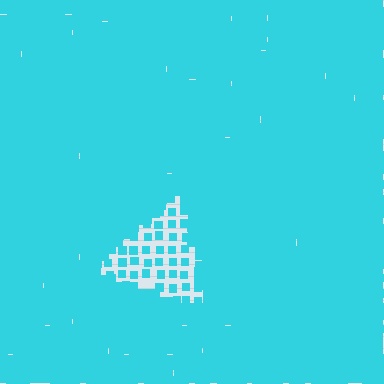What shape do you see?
I see a triangle.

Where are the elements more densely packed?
The elements are more densely packed outside the triangle boundary.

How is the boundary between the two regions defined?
The boundary is defined by a change in element density (approximately 3.1x ratio). All elements are the same color, size, and shape.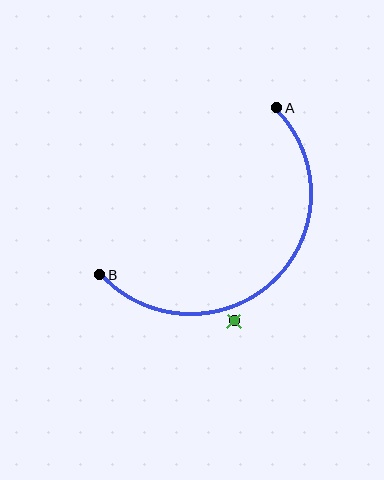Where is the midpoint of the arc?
The arc midpoint is the point on the curve farthest from the straight line joining A and B. It sits below and to the right of that line.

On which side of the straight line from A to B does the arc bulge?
The arc bulges below and to the right of the straight line connecting A and B.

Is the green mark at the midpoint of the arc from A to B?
No — the green mark does not lie on the arc at all. It sits slightly outside the curve.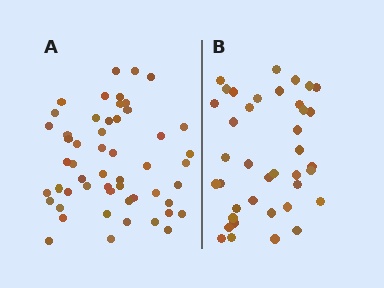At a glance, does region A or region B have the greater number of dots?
Region A (the left region) has more dots.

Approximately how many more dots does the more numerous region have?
Region A has approximately 15 more dots than region B.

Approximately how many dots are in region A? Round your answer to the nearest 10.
About 50 dots. (The exact count is 53, which rounds to 50.)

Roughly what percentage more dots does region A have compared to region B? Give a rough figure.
About 35% more.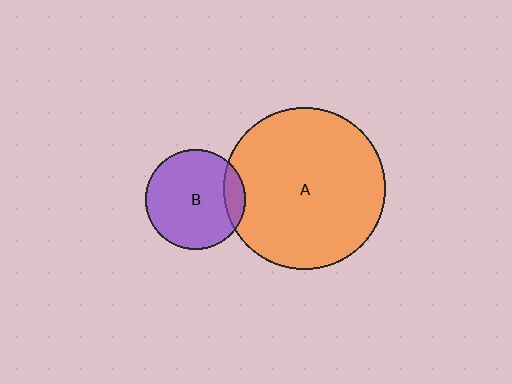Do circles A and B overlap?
Yes.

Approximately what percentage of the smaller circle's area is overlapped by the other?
Approximately 15%.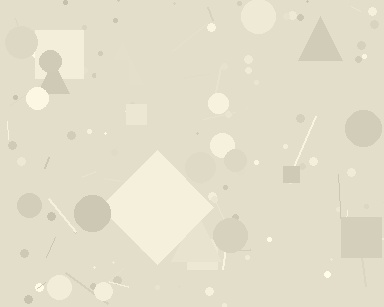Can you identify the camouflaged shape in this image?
The camouflaged shape is a diamond.